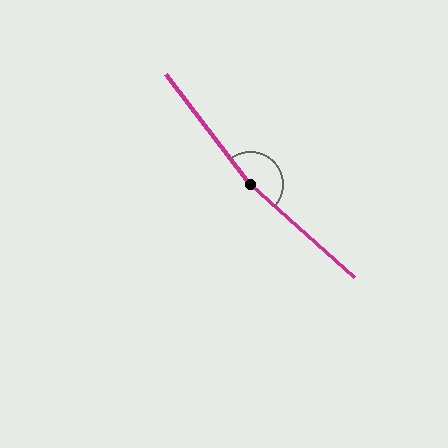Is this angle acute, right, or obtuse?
It is obtuse.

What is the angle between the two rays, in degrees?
Approximately 169 degrees.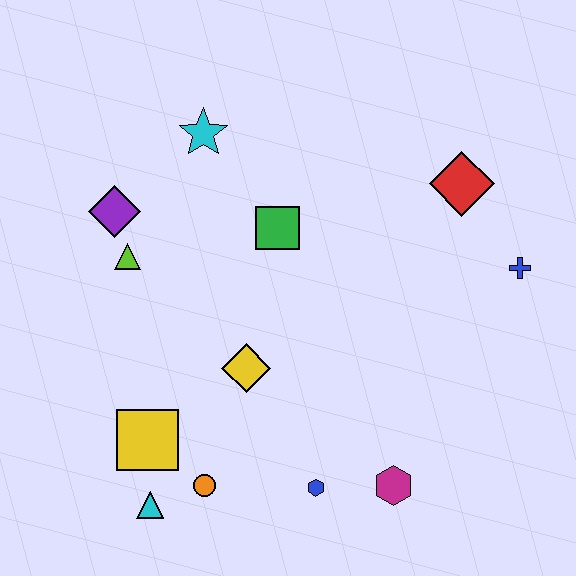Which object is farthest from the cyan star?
The magenta hexagon is farthest from the cyan star.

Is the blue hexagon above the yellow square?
No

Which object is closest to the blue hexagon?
The magenta hexagon is closest to the blue hexagon.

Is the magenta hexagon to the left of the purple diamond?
No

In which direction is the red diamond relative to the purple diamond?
The red diamond is to the right of the purple diamond.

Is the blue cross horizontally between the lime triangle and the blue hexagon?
No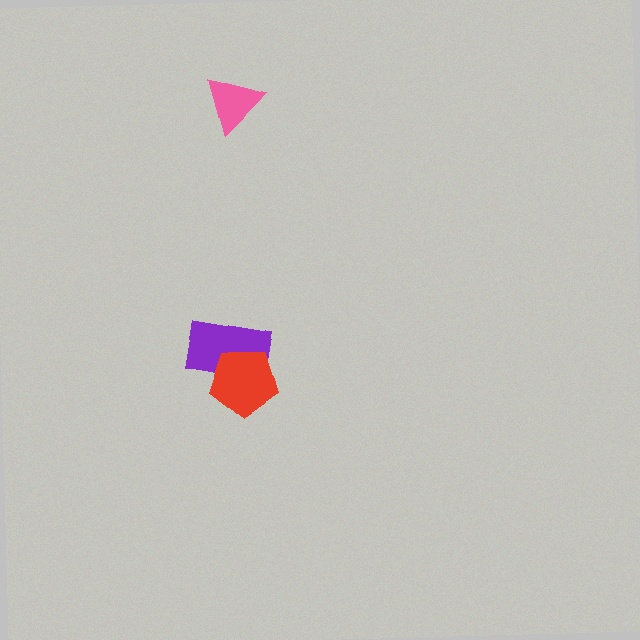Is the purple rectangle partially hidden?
Yes, it is partially covered by another shape.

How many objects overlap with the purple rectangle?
1 object overlaps with the purple rectangle.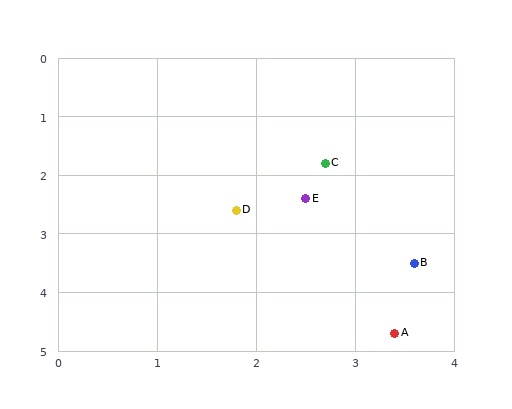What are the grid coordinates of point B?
Point B is at approximately (3.6, 3.5).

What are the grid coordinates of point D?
Point D is at approximately (1.8, 2.6).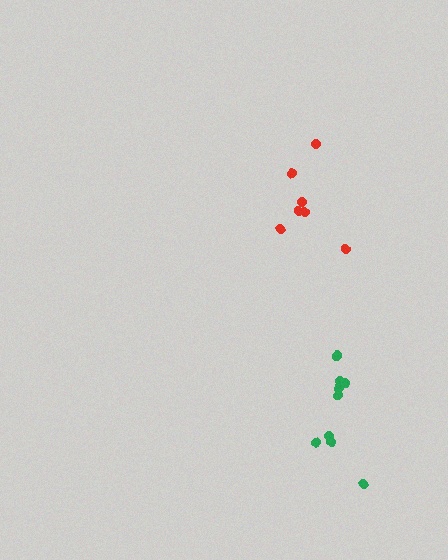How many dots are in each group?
Group 1: 7 dots, Group 2: 9 dots (16 total).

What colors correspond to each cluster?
The clusters are colored: red, green.